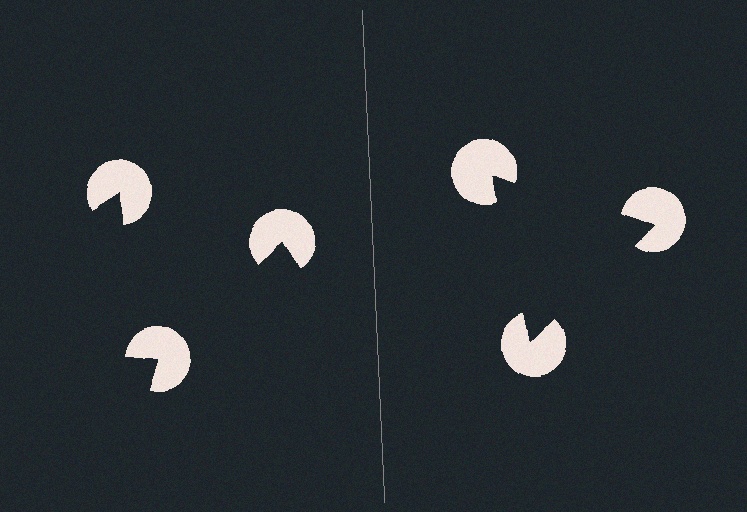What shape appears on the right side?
An illusory triangle.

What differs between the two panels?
The pac-man discs are positioned identically on both sides; only the wedge orientations differ. On the right they align to a triangle; on the left they are misaligned.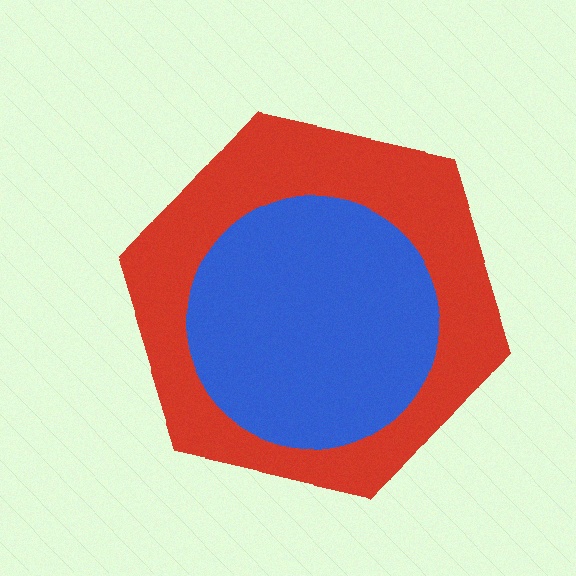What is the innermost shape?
The blue circle.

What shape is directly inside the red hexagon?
The blue circle.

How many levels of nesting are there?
2.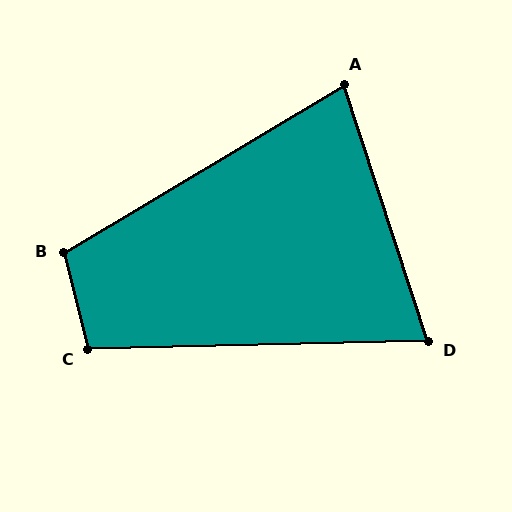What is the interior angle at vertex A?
Approximately 77 degrees (acute).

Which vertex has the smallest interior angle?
D, at approximately 73 degrees.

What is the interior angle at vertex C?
Approximately 103 degrees (obtuse).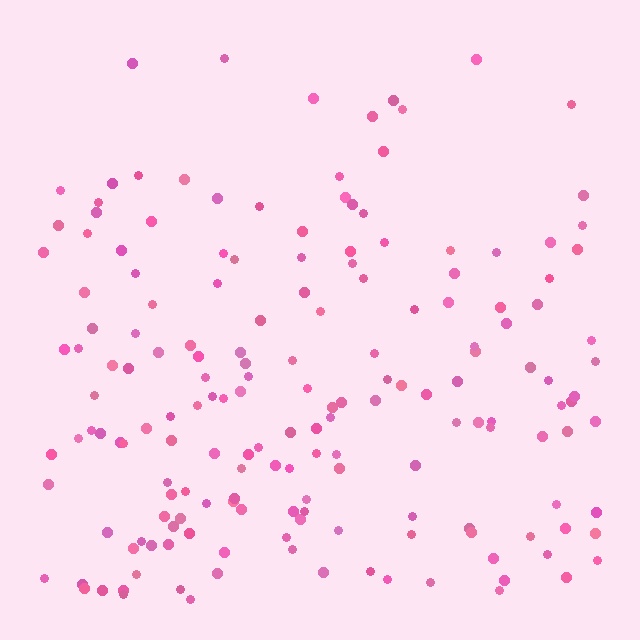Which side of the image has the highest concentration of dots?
The bottom.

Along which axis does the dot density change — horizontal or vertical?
Vertical.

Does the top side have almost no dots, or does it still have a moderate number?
Still a moderate number, just noticeably fewer than the bottom.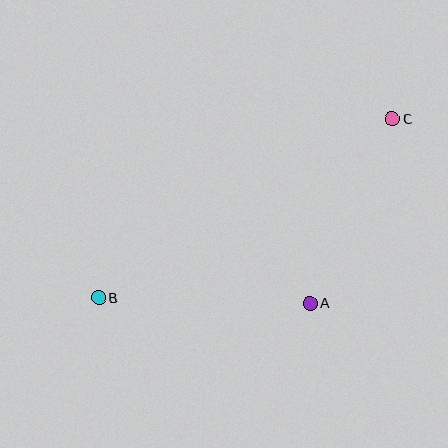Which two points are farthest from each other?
Points B and C are farthest from each other.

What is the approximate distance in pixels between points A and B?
The distance between A and B is approximately 212 pixels.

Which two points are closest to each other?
Points A and C are closest to each other.